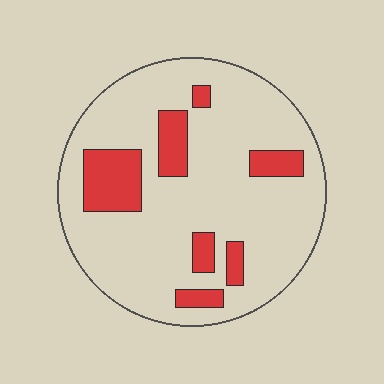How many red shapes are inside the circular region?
7.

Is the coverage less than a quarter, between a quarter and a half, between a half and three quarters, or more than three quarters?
Less than a quarter.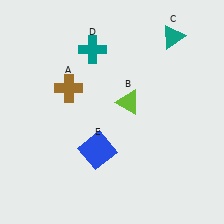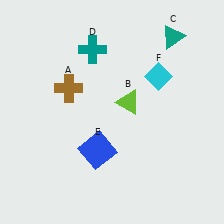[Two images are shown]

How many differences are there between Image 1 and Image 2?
There is 1 difference between the two images.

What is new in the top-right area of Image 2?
A cyan diamond (F) was added in the top-right area of Image 2.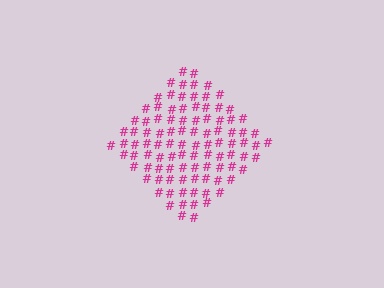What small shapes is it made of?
It is made of small hash symbols.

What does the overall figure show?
The overall figure shows a diamond.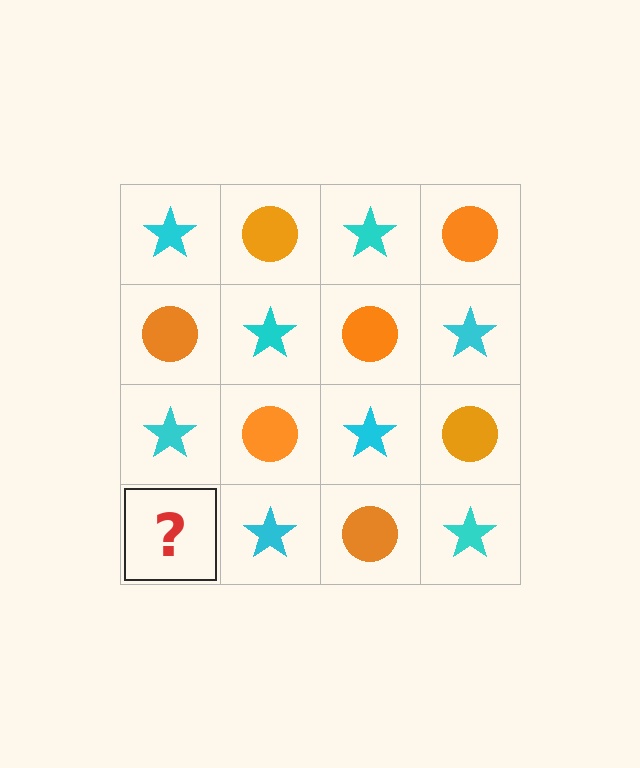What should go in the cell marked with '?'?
The missing cell should contain an orange circle.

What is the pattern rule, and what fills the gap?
The rule is that it alternates cyan star and orange circle in a checkerboard pattern. The gap should be filled with an orange circle.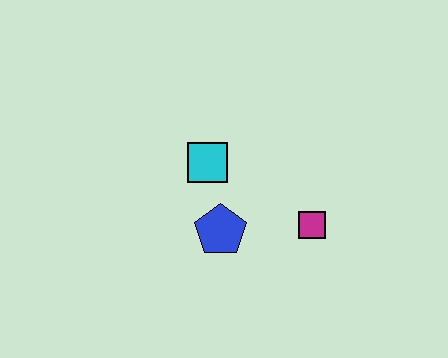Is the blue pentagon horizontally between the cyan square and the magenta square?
Yes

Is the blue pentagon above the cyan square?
No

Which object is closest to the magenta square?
The blue pentagon is closest to the magenta square.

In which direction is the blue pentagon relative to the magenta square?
The blue pentagon is to the left of the magenta square.